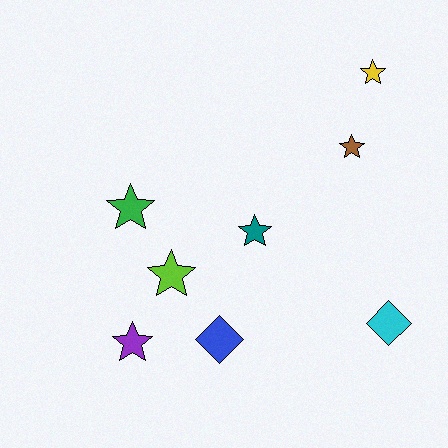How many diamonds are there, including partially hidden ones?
There are 2 diamonds.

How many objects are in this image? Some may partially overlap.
There are 8 objects.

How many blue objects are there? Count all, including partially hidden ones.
There is 1 blue object.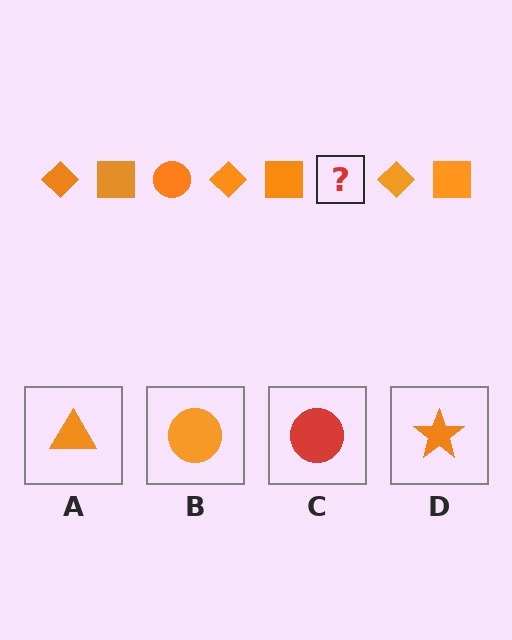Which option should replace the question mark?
Option B.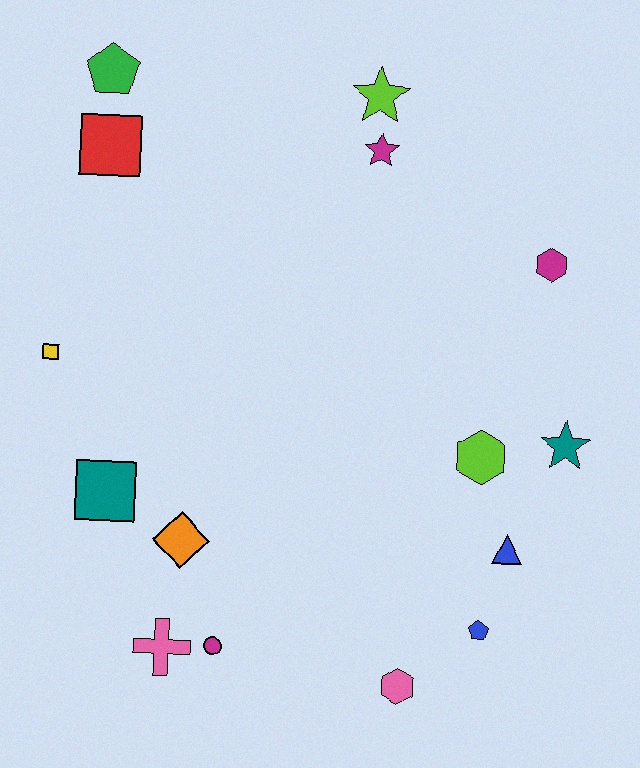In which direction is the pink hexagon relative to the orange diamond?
The pink hexagon is to the right of the orange diamond.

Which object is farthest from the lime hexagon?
The green pentagon is farthest from the lime hexagon.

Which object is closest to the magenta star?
The lime star is closest to the magenta star.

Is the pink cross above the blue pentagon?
No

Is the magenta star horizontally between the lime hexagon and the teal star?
No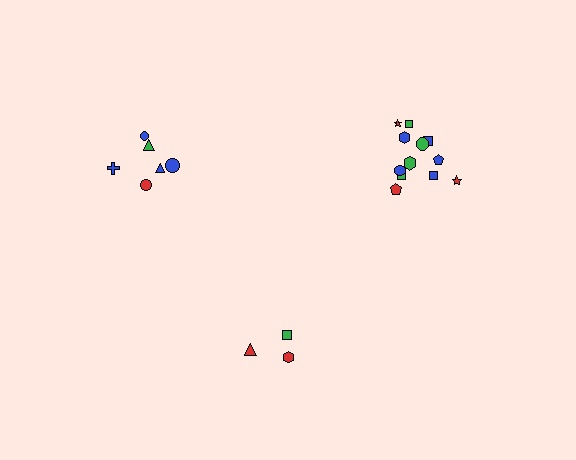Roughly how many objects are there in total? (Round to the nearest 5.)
Roughly 20 objects in total.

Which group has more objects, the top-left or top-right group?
The top-right group.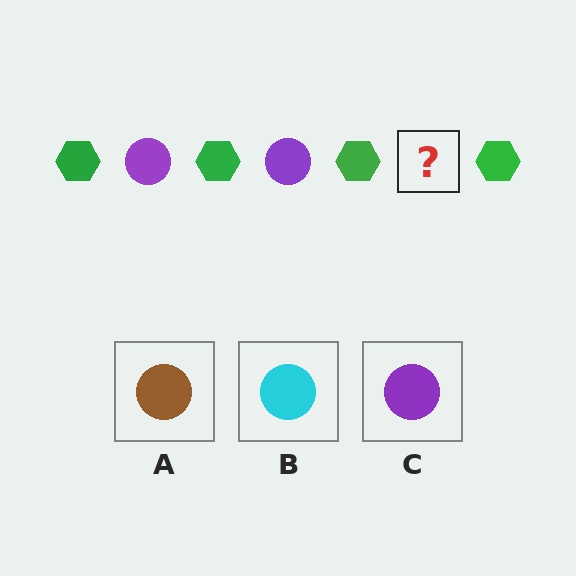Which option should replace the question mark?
Option C.